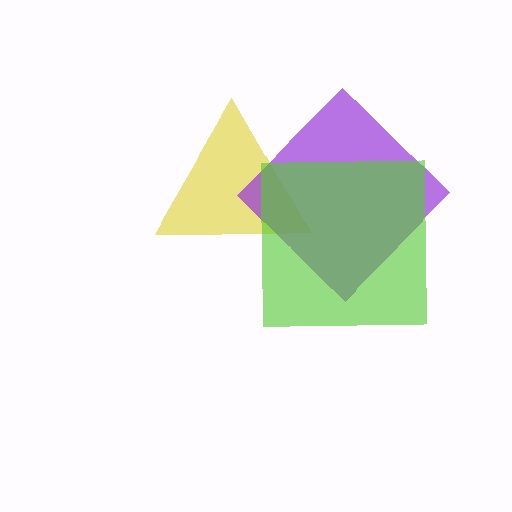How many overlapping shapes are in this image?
There are 3 overlapping shapes in the image.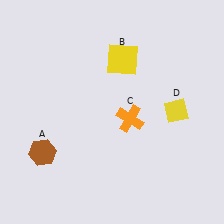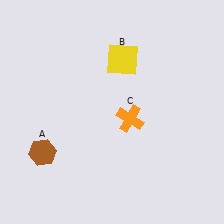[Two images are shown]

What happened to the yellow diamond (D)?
The yellow diamond (D) was removed in Image 2. It was in the top-right area of Image 1.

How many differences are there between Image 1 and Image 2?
There is 1 difference between the two images.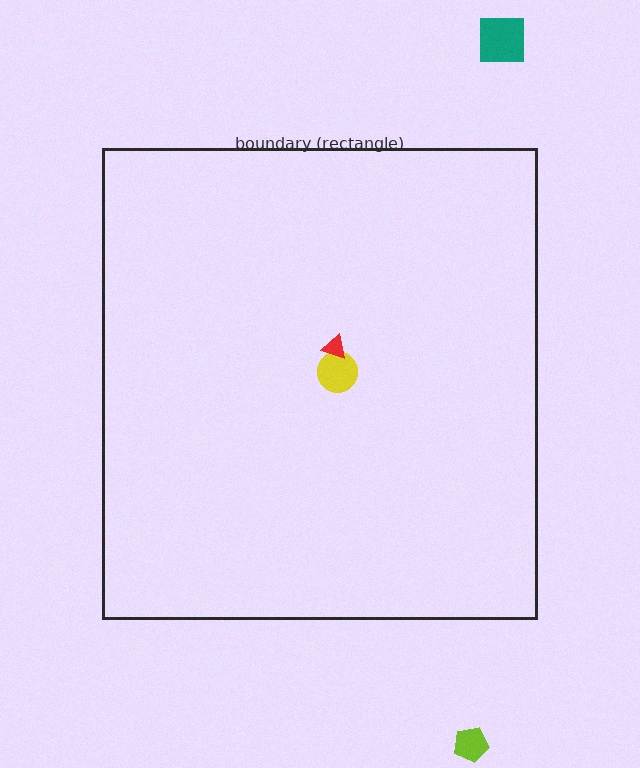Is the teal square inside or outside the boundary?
Outside.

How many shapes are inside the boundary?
2 inside, 2 outside.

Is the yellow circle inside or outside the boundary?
Inside.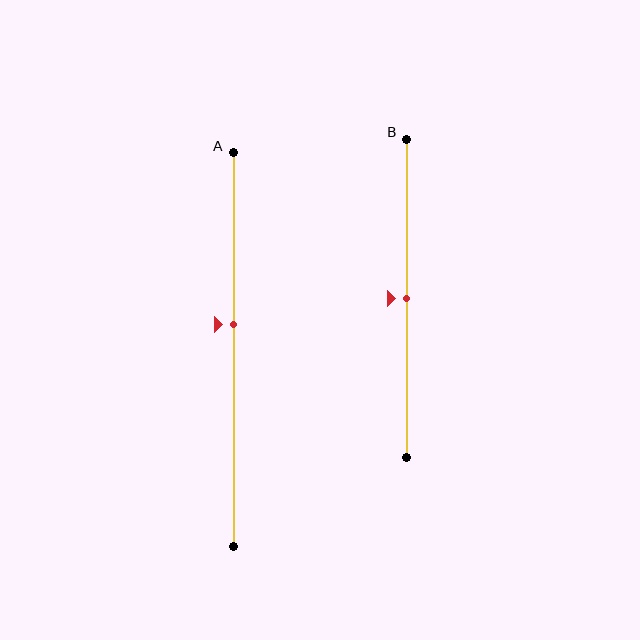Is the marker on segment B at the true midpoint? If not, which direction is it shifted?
Yes, the marker on segment B is at the true midpoint.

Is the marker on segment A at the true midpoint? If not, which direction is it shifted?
No, the marker on segment A is shifted upward by about 7% of the segment length.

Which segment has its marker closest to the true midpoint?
Segment B has its marker closest to the true midpoint.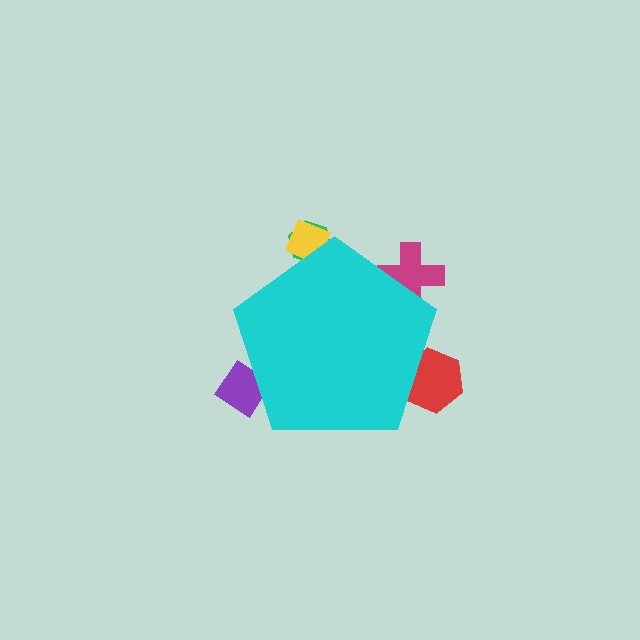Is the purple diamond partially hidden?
Yes, the purple diamond is partially hidden behind the cyan pentagon.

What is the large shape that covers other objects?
A cyan pentagon.